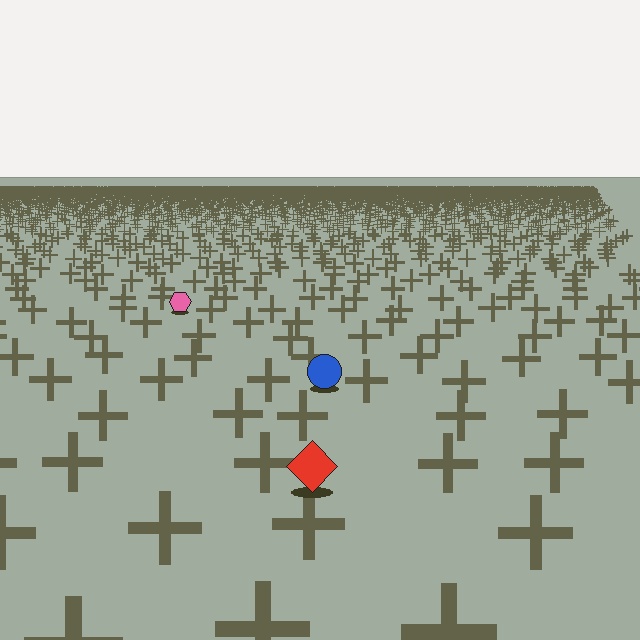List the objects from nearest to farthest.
From nearest to farthest: the red diamond, the blue circle, the pink hexagon.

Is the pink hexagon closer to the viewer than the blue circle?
No. The blue circle is closer — you can tell from the texture gradient: the ground texture is coarser near it.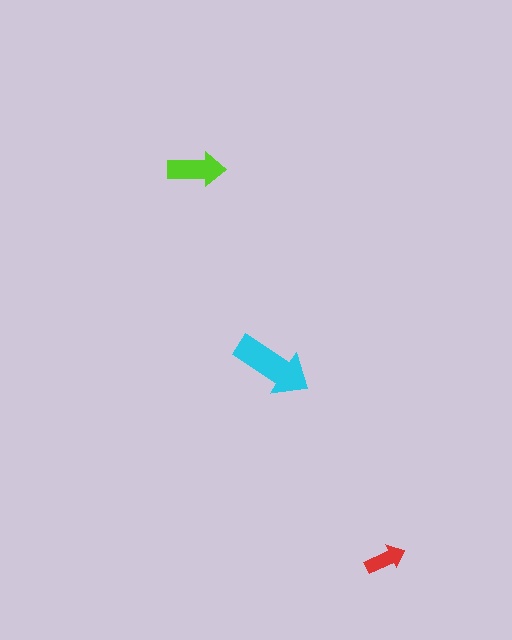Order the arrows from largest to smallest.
the cyan one, the lime one, the red one.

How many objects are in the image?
There are 3 objects in the image.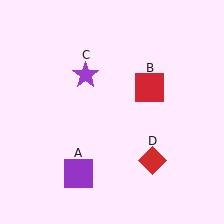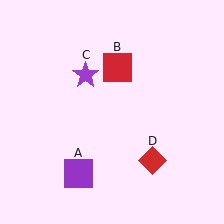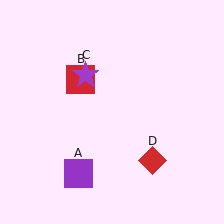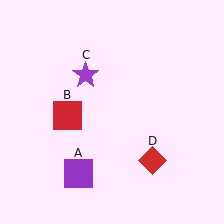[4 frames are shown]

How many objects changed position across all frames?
1 object changed position: red square (object B).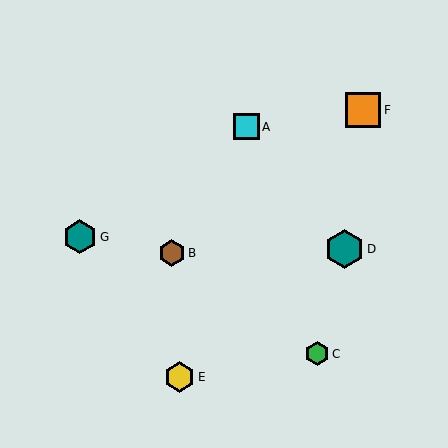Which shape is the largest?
The teal hexagon (labeled D) is the largest.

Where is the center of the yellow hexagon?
The center of the yellow hexagon is at (180, 377).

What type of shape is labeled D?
Shape D is a teal hexagon.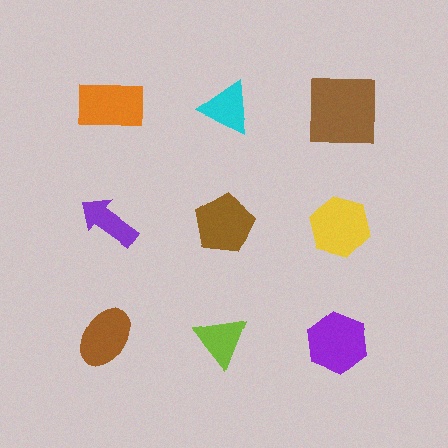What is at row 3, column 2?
A lime triangle.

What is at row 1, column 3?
A brown square.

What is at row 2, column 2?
A brown pentagon.